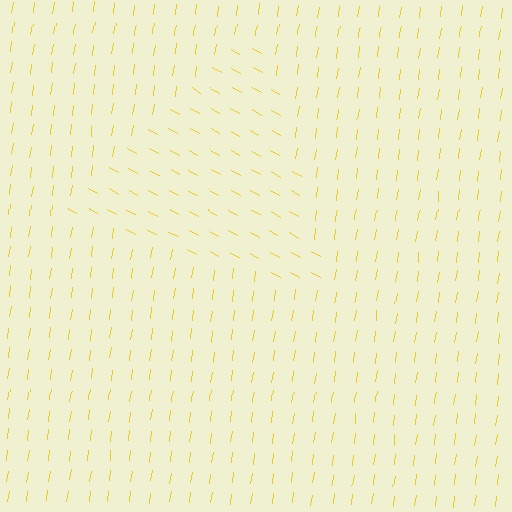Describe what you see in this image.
The image is filled with small yellow line segments. A triangle region in the image has lines oriented differently from the surrounding lines, creating a visible texture boundary.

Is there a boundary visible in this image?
Yes, there is a texture boundary formed by a change in line orientation.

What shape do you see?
I see a triangle.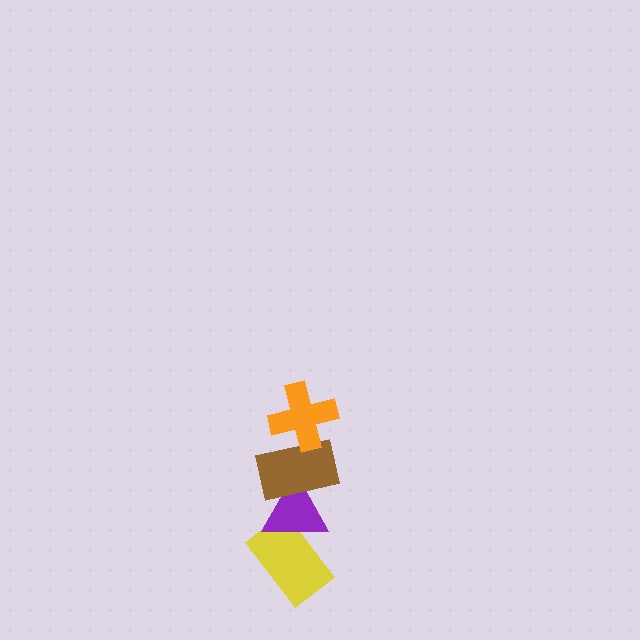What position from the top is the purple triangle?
The purple triangle is 3rd from the top.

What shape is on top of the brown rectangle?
The orange cross is on top of the brown rectangle.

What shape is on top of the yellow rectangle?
The purple triangle is on top of the yellow rectangle.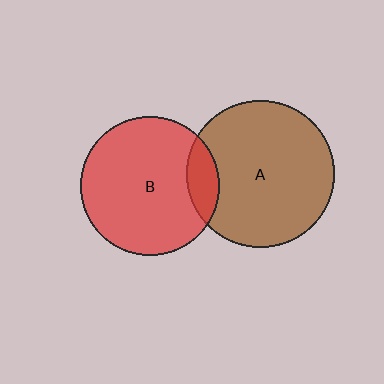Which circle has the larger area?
Circle A (brown).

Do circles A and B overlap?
Yes.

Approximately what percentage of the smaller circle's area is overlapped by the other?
Approximately 15%.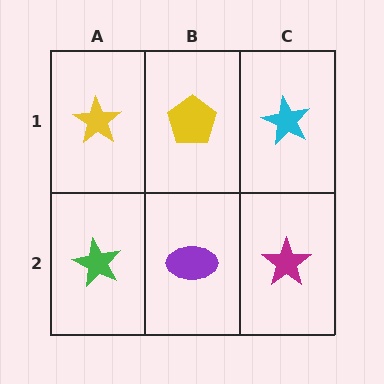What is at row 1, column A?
A yellow star.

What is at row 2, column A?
A green star.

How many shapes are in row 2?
3 shapes.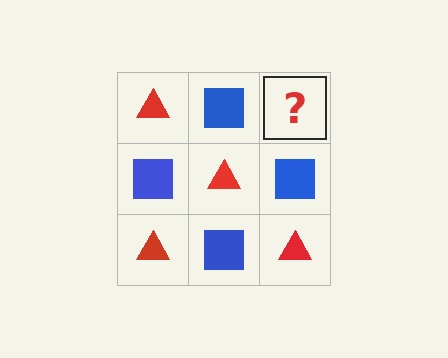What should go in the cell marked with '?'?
The missing cell should contain a red triangle.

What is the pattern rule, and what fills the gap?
The rule is that it alternates red triangle and blue square in a checkerboard pattern. The gap should be filled with a red triangle.